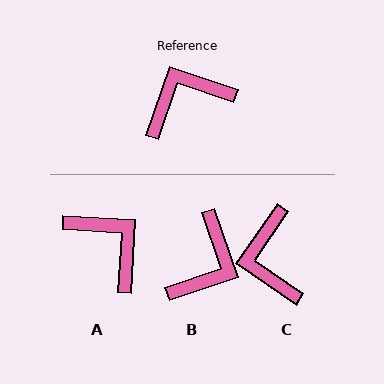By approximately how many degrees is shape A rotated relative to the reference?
Approximately 74 degrees clockwise.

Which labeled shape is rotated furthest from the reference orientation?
B, about 142 degrees away.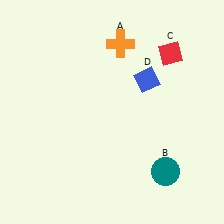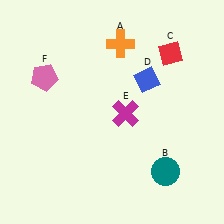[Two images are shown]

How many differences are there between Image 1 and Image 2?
There are 2 differences between the two images.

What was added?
A magenta cross (E), a pink pentagon (F) were added in Image 2.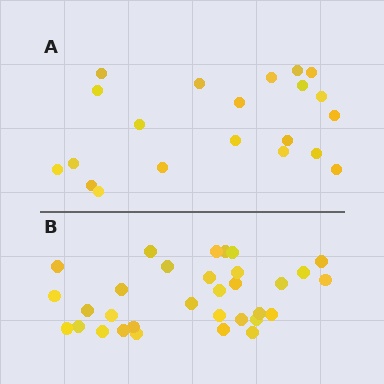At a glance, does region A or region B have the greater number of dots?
Region B (the bottom region) has more dots.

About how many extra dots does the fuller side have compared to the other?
Region B has roughly 12 or so more dots than region A.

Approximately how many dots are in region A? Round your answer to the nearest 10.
About 20 dots. (The exact count is 21, which rounds to 20.)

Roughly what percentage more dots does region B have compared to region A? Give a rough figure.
About 50% more.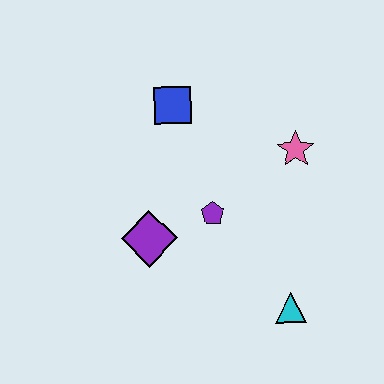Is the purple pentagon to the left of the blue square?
No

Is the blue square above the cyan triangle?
Yes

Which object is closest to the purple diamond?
The purple pentagon is closest to the purple diamond.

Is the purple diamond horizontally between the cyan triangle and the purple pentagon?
No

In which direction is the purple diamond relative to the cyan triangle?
The purple diamond is to the left of the cyan triangle.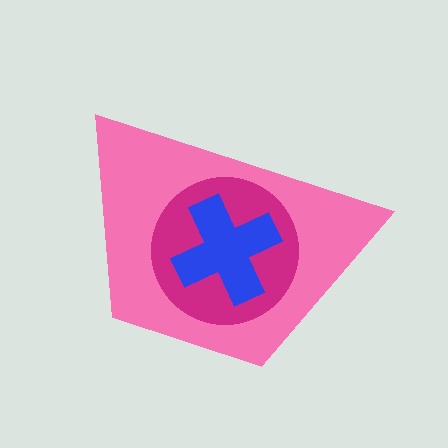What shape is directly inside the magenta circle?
The blue cross.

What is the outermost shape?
The pink trapezoid.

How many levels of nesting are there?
3.